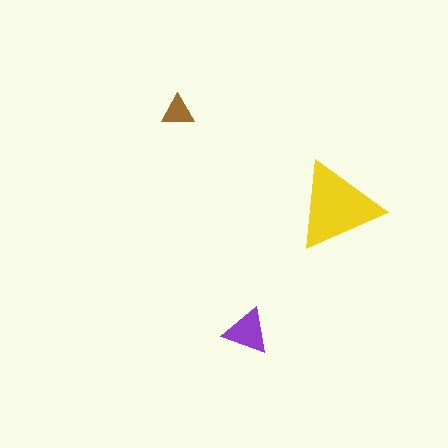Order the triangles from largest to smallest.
the yellow one, the purple one, the brown one.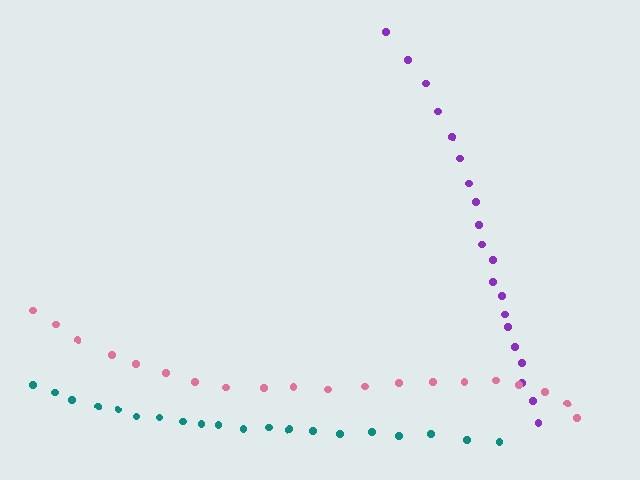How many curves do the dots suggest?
There are 3 distinct paths.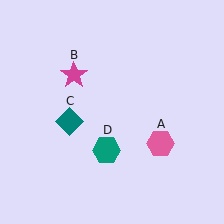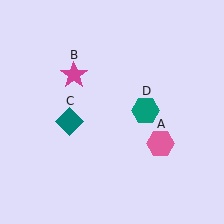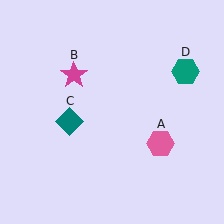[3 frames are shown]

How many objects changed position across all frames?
1 object changed position: teal hexagon (object D).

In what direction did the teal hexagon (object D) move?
The teal hexagon (object D) moved up and to the right.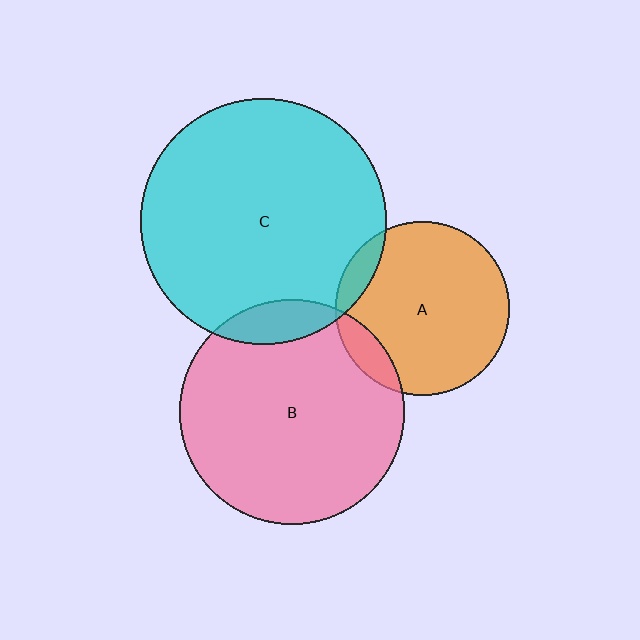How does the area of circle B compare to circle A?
Approximately 1.7 times.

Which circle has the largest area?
Circle C (cyan).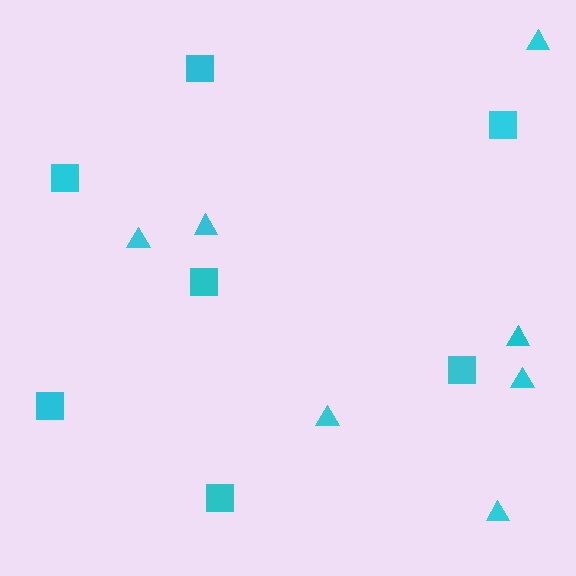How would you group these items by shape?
There are 2 groups: one group of triangles (7) and one group of squares (7).